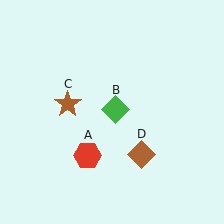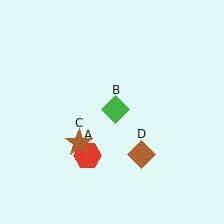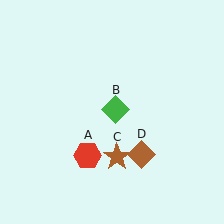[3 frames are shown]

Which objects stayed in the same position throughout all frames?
Red hexagon (object A) and green diamond (object B) and brown diamond (object D) remained stationary.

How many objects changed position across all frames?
1 object changed position: brown star (object C).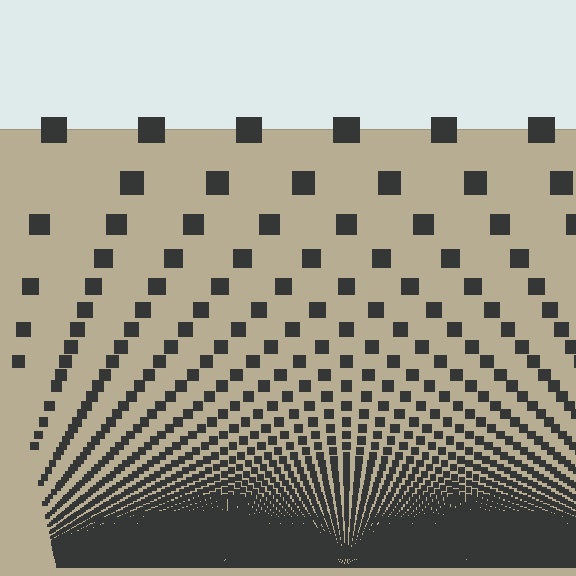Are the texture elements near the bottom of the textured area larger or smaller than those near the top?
Smaller. The gradient is inverted — elements near the bottom are smaller and denser.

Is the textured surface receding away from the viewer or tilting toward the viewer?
The surface appears to tilt toward the viewer. Texture elements get larger and sparser toward the top.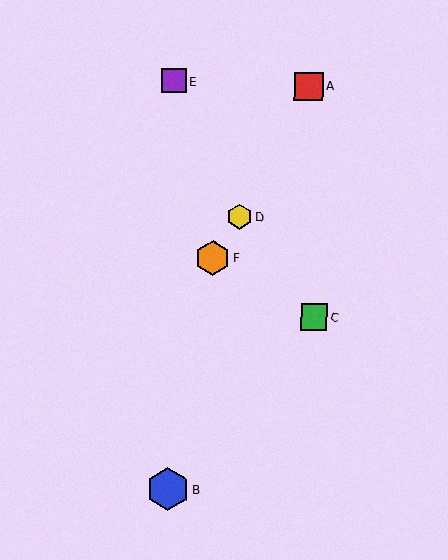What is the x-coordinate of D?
Object D is at x≈239.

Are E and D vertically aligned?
No, E is at x≈173 and D is at x≈239.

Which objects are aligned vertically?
Objects B, E are aligned vertically.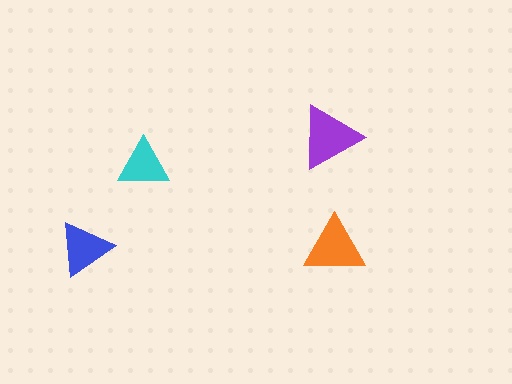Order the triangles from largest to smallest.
the purple one, the orange one, the blue one, the cyan one.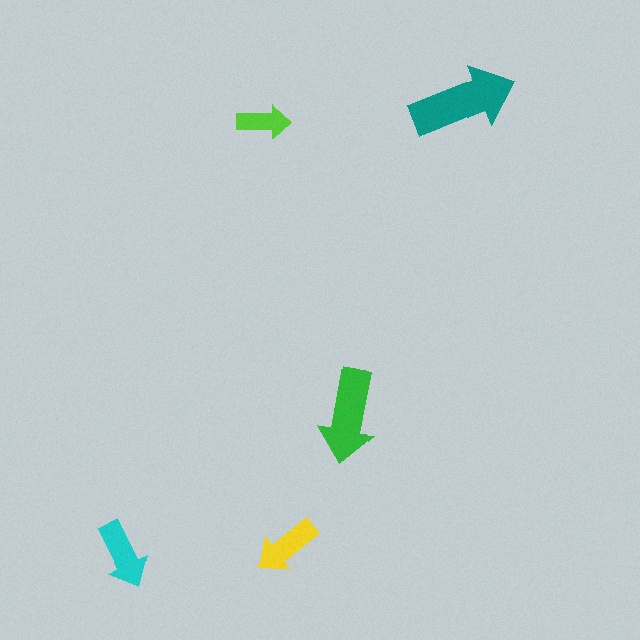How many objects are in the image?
There are 5 objects in the image.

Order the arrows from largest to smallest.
the teal one, the green one, the cyan one, the yellow one, the lime one.